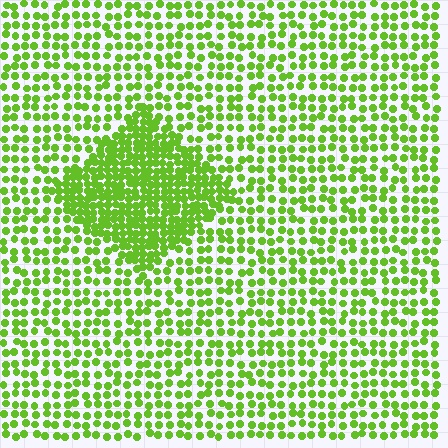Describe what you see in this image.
The image contains small lime elements arranged at two different densities. A diamond-shaped region is visible where the elements are more densely packed than the surrounding area.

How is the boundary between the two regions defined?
The boundary is defined by a change in element density (approximately 2.2x ratio). All elements are the same color, size, and shape.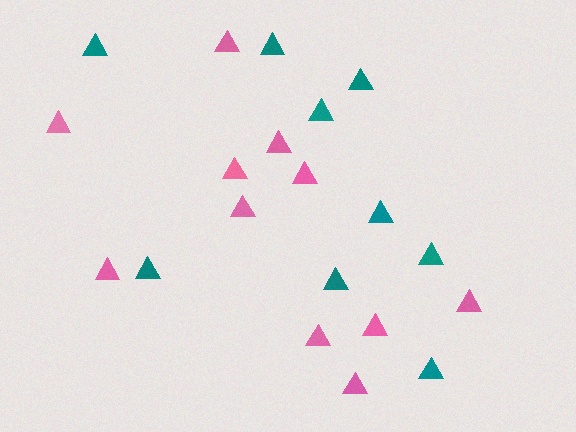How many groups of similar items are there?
There are 2 groups: one group of teal triangles (9) and one group of pink triangles (11).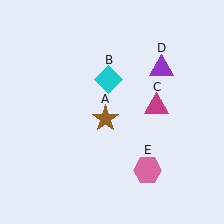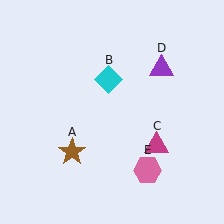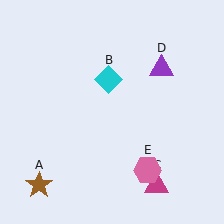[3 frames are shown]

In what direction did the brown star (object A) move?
The brown star (object A) moved down and to the left.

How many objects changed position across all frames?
2 objects changed position: brown star (object A), magenta triangle (object C).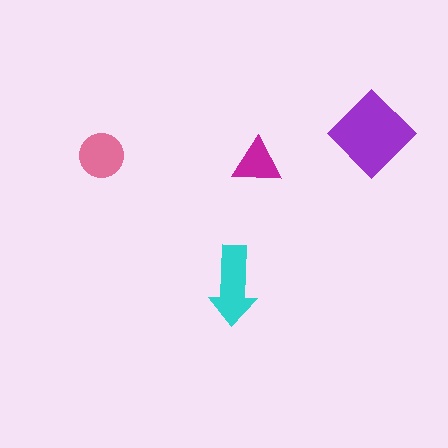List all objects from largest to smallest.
The purple diamond, the cyan arrow, the pink circle, the magenta triangle.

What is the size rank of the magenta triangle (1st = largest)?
4th.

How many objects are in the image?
There are 4 objects in the image.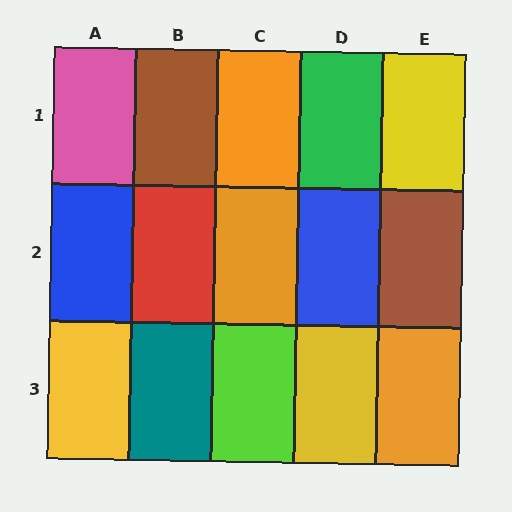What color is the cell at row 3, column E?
Orange.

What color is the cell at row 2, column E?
Brown.